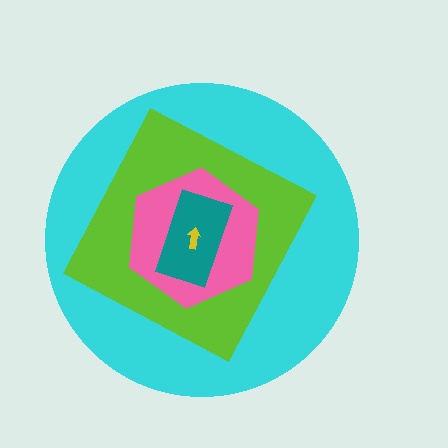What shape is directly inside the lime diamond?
The pink hexagon.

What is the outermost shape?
The cyan circle.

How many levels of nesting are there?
5.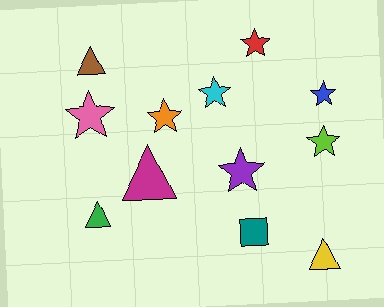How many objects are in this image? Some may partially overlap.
There are 12 objects.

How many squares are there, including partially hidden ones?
There is 1 square.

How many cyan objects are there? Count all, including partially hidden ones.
There is 1 cyan object.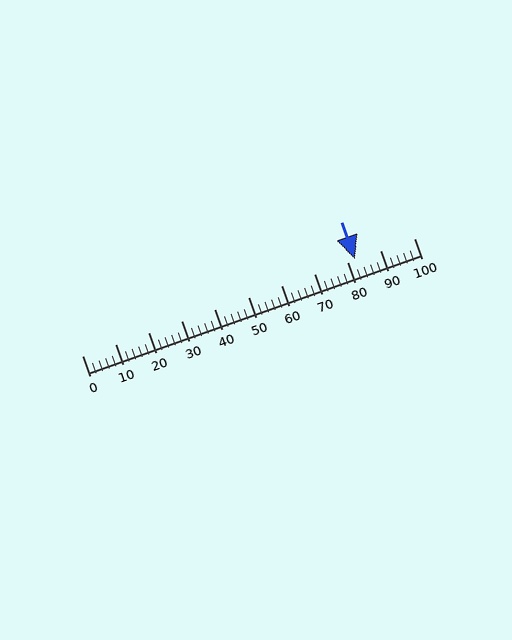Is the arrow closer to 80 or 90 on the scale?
The arrow is closer to 80.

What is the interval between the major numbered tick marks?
The major tick marks are spaced 10 units apart.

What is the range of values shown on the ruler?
The ruler shows values from 0 to 100.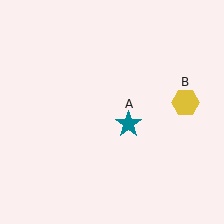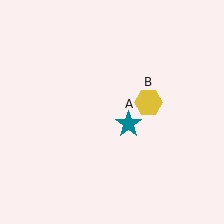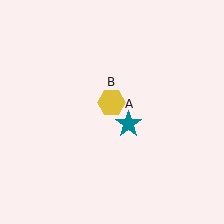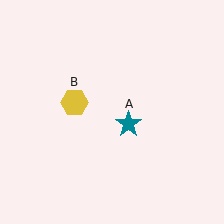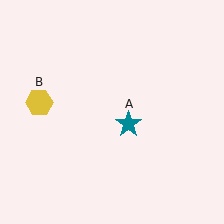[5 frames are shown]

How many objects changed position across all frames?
1 object changed position: yellow hexagon (object B).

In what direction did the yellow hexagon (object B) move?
The yellow hexagon (object B) moved left.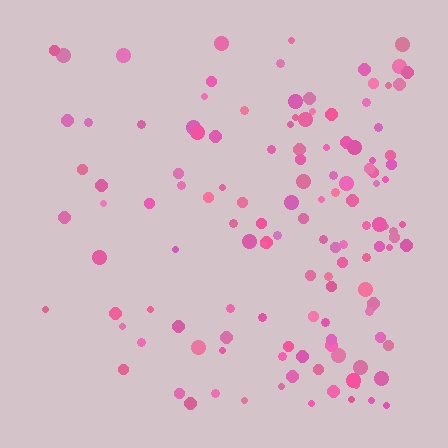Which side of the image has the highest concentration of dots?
The right.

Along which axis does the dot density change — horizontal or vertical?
Horizontal.